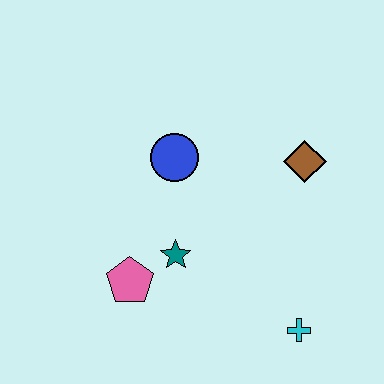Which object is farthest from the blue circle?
The cyan cross is farthest from the blue circle.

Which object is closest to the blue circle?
The teal star is closest to the blue circle.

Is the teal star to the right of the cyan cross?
No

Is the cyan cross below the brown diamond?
Yes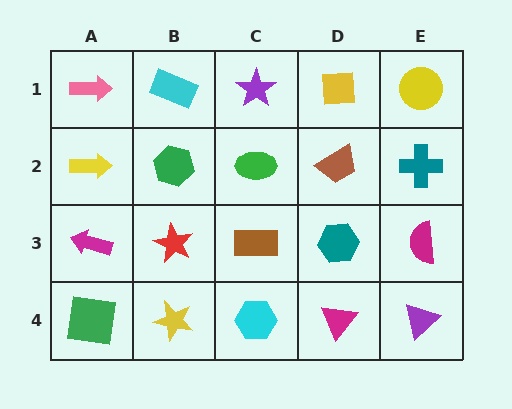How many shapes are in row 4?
5 shapes.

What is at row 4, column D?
A magenta triangle.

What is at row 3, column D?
A teal hexagon.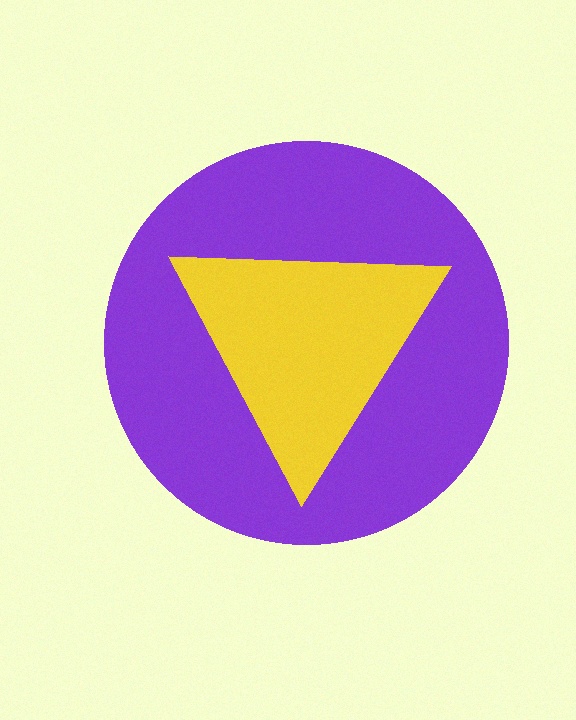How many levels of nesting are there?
2.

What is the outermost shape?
The purple circle.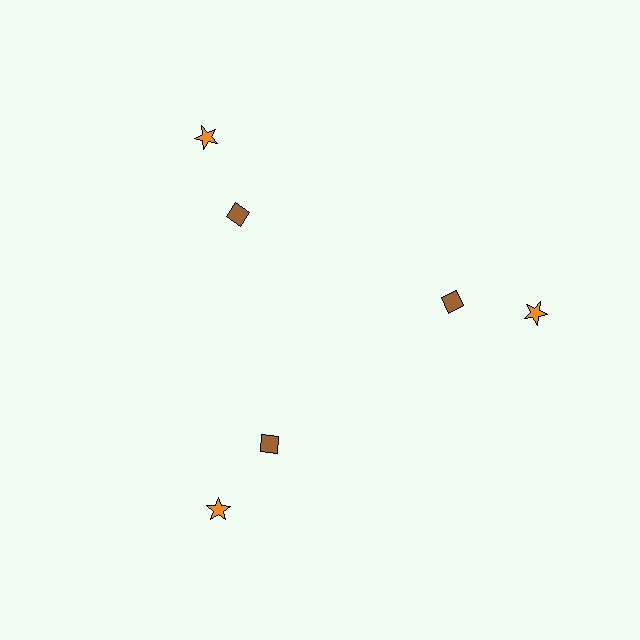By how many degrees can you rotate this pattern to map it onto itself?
The pattern maps onto itself every 120 degrees of rotation.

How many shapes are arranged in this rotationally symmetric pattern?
There are 6 shapes, arranged in 3 groups of 2.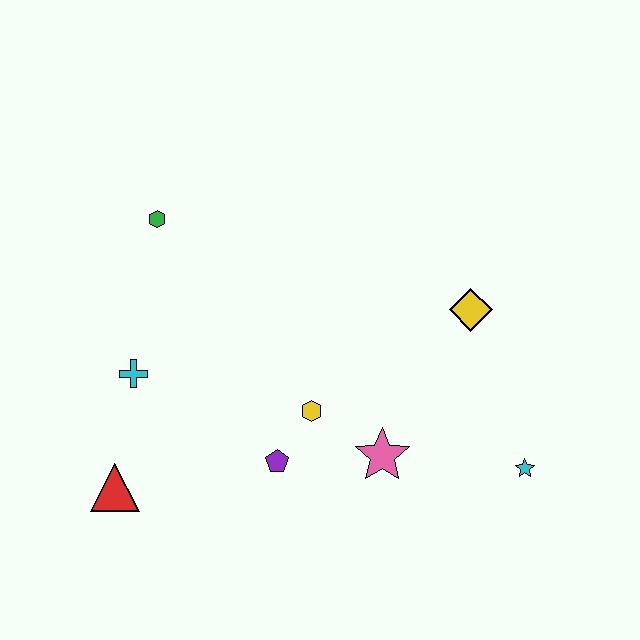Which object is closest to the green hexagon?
The cyan cross is closest to the green hexagon.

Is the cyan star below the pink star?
Yes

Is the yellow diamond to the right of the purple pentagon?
Yes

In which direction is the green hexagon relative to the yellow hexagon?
The green hexagon is above the yellow hexagon.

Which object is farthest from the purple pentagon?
The green hexagon is farthest from the purple pentagon.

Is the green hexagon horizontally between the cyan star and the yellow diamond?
No